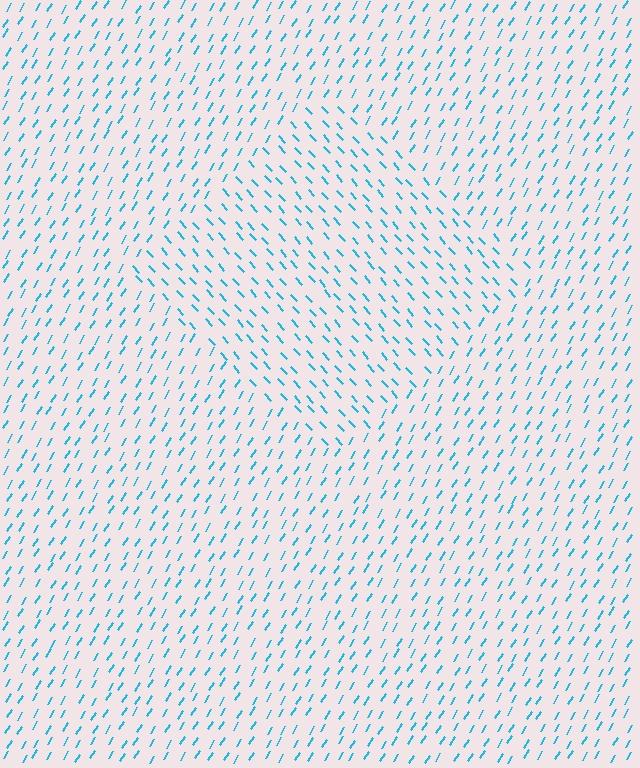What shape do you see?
I see a diamond.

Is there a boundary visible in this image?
Yes, there is a texture boundary formed by a change in line orientation.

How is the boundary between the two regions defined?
The boundary is defined purely by a change in line orientation (approximately 73 degrees difference). All lines are the same color and thickness.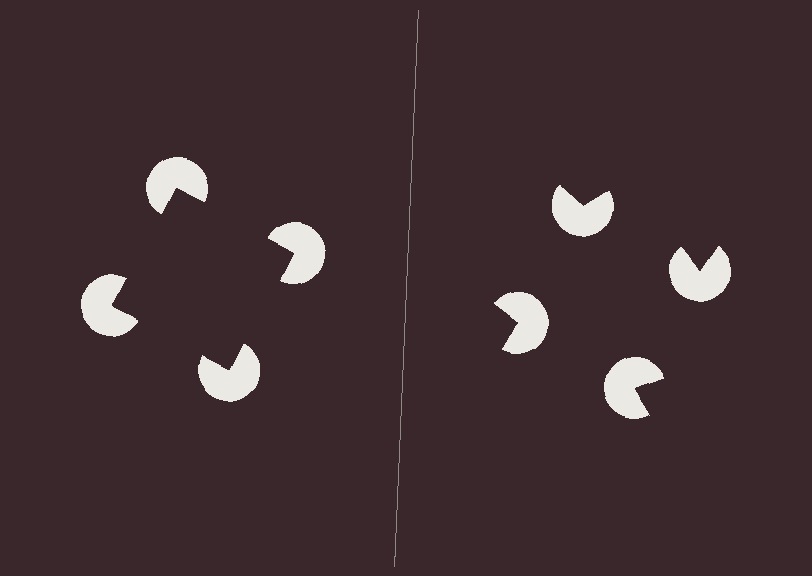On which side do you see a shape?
An illusory square appears on the left side. On the right side the wedge cuts are rotated, so no coherent shape forms.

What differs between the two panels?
The pac-man discs are positioned identically on both sides; only the wedge orientations differ. On the left they align to a square; on the right they are misaligned.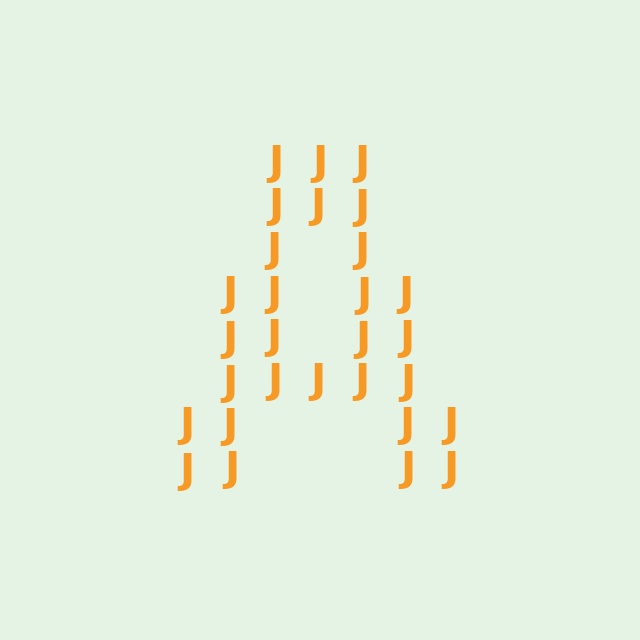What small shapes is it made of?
It is made of small letter J's.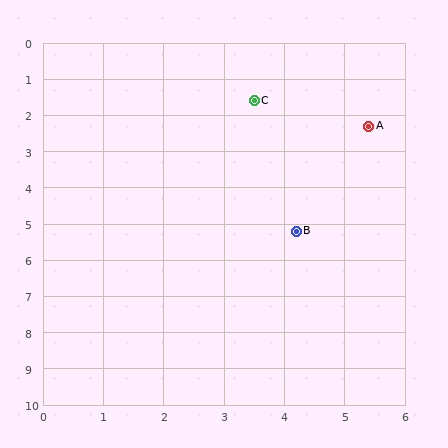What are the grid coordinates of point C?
Point C is at approximately (3.5, 1.6).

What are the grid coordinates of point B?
Point B is at approximately (4.2, 5.2).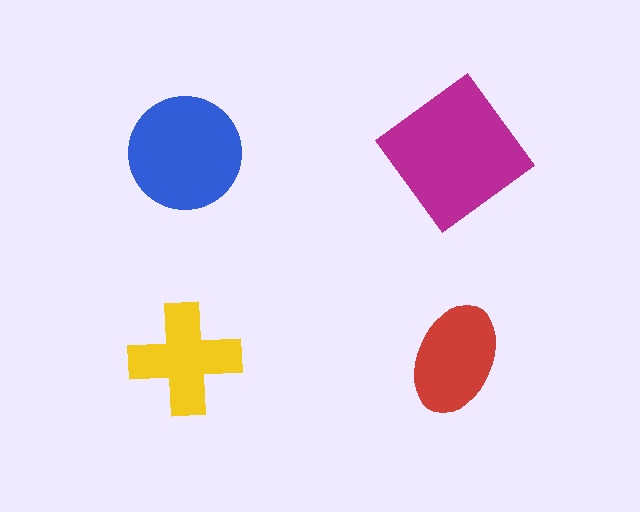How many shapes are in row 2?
2 shapes.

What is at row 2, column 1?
A yellow cross.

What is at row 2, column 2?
A red ellipse.